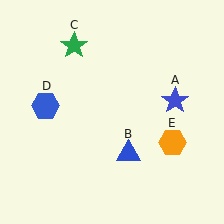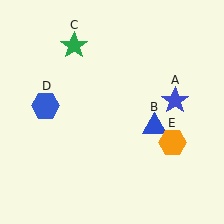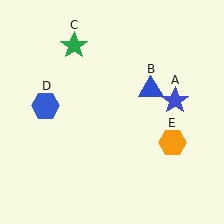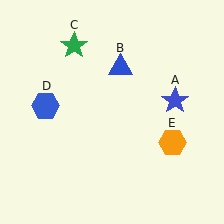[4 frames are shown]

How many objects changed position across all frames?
1 object changed position: blue triangle (object B).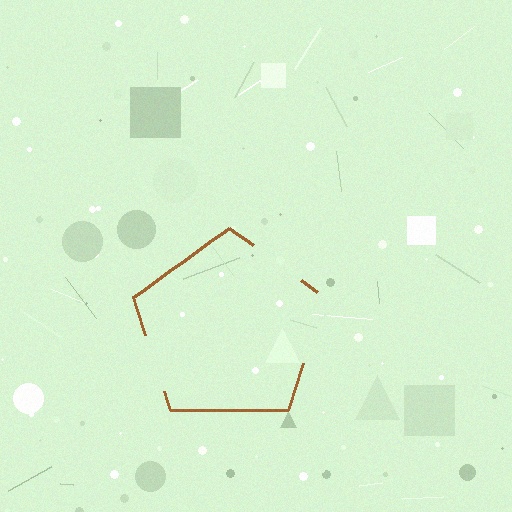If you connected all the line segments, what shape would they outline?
They would outline a pentagon.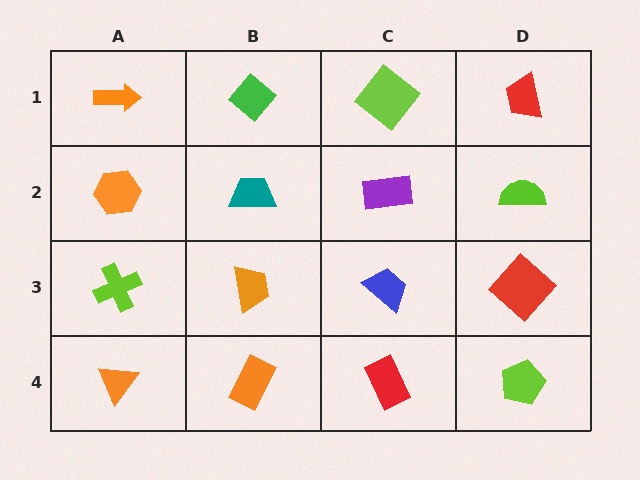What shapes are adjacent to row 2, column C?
A lime diamond (row 1, column C), a blue trapezoid (row 3, column C), a teal trapezoid (row 2, column B), a lime semicircle (row 2, column D).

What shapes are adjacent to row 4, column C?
A blue trapezoid (row 3, column C), an orange rectangle (row 4, column B), a lime pentagon (row 4, column D).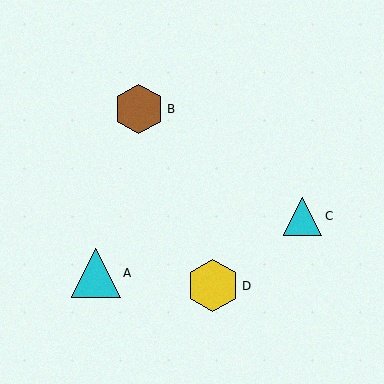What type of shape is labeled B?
Shape B is a brown hexagon.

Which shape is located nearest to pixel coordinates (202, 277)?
The yellow hexagon (labeled D) at (213, 286) is nearest to that location.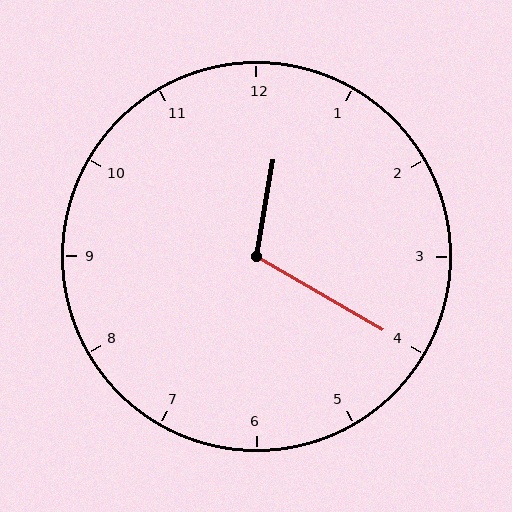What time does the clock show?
12:20.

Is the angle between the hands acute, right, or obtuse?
It is obtuse.